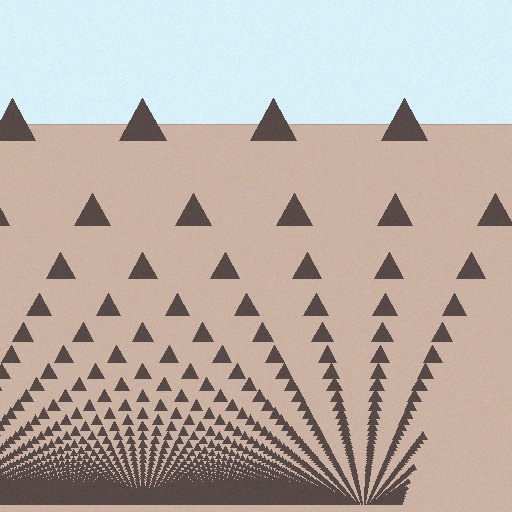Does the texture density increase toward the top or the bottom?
Density increases toward the bottom.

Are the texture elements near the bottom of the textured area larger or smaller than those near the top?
Smaller. The gradient is inverted — elements near the bottom are smaller and denser.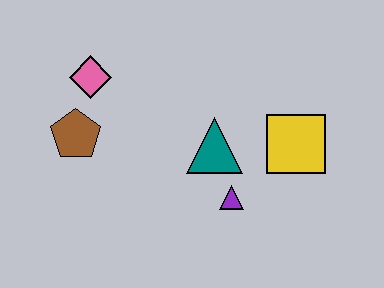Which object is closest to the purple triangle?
The teal triangle is closest to the purple triangle.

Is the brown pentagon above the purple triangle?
Yes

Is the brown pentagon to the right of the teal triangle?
No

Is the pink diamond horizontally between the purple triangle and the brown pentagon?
Yes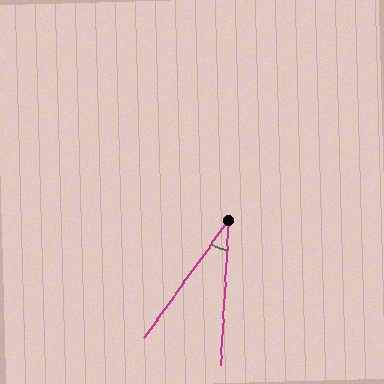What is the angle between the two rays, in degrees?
Approximately 32 degrees.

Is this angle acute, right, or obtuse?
It is acute.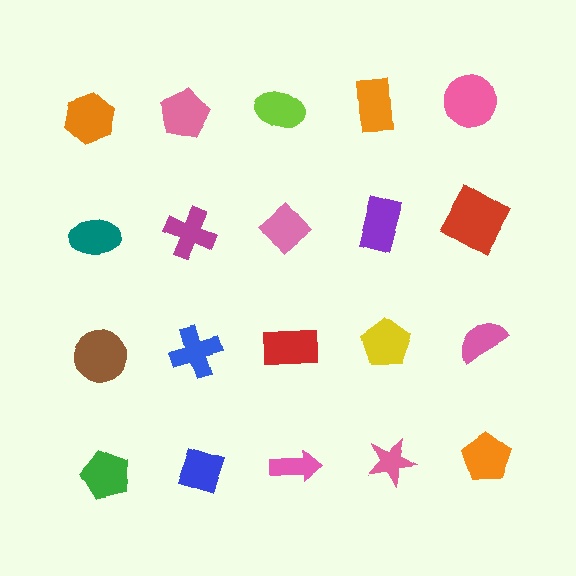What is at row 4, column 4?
A pink star.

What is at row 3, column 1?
A brown circle.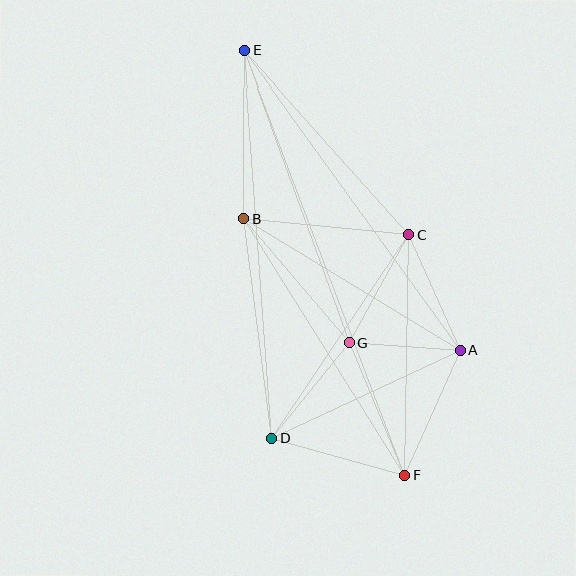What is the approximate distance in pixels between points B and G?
The distance between B and G is approximately 163 pixels.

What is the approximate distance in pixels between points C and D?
The distance between C and D is approximately 245 pixels.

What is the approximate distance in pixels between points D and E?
The distance between D and E is approximately 389 pixels.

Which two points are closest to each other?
Points A and G are closest to each other.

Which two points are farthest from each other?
Points E and F are farthest from each other.